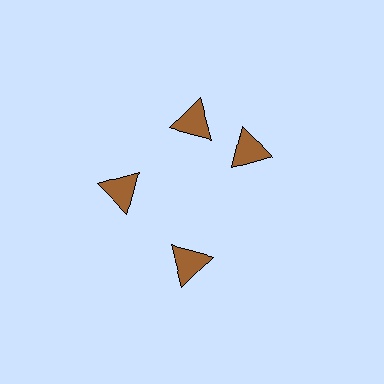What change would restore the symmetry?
The symmetry would be restored by rotating it back into even spacing with its neighbors so that all 4 triangles sit at equal angles and equal distance from the center.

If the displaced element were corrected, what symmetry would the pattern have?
It would have 4-fold rotational symmetry — the pattern would map onto itself every 90 degrees.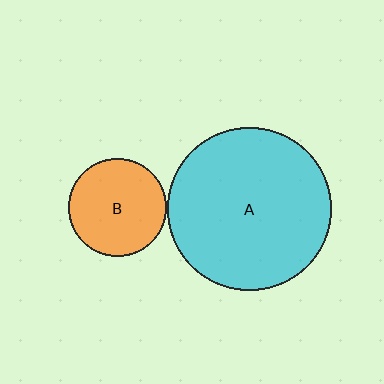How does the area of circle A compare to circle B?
Approximately 2.8 times.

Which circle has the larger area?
Circle A (cyan).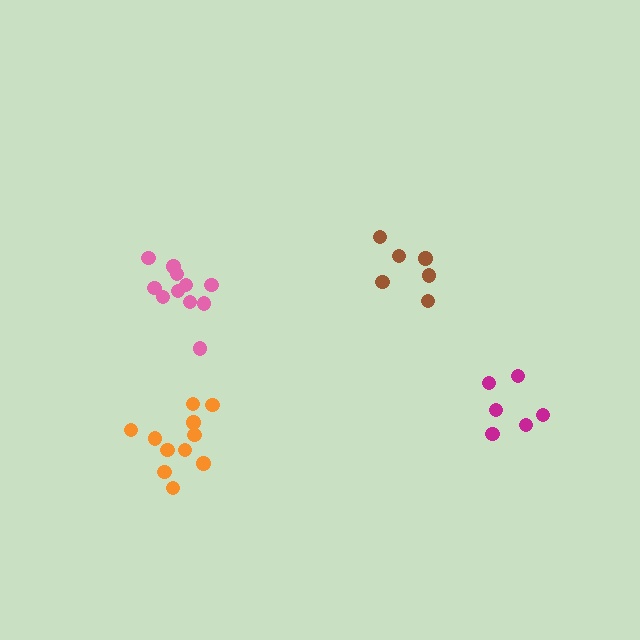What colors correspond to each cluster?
The clusters are colored: brown, magenta, pink, orange.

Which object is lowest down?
The orange cluster is bottommost.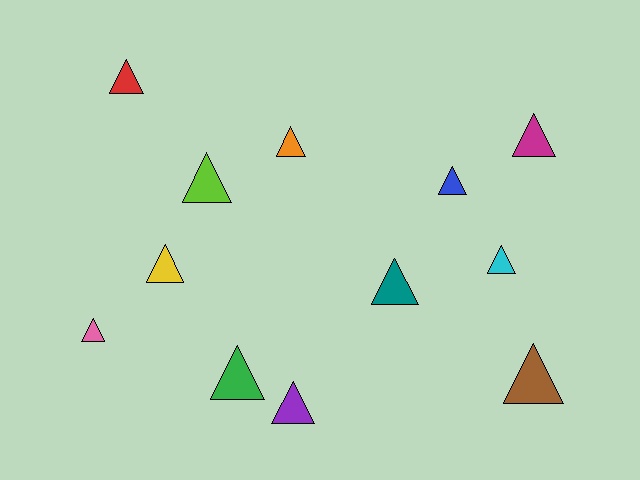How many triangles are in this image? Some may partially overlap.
There are 12 triangles.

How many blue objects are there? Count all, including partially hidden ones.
There is 1 blue object.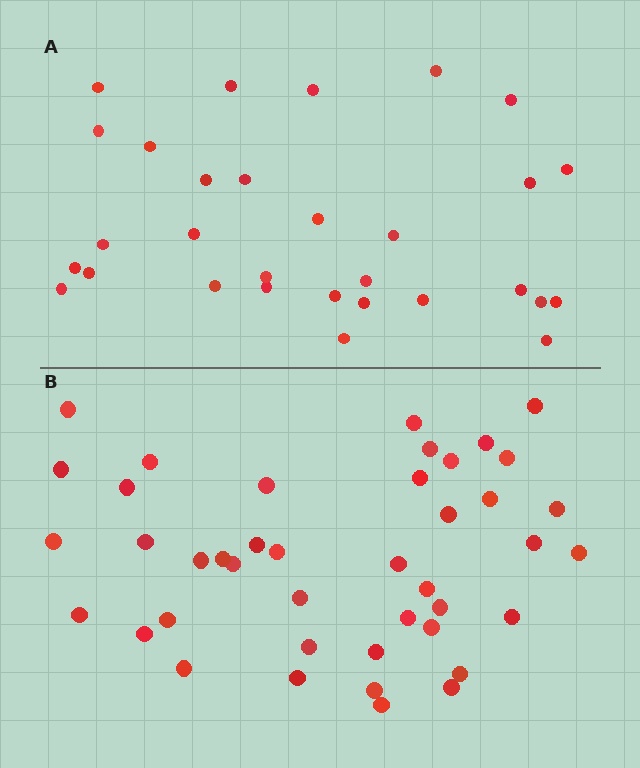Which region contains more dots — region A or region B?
Region B (the bottom region) has more dots.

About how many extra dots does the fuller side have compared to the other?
Region B has roughly 12 or so more dots than region A.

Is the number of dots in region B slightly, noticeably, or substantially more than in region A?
Region B has noticeably more, but not dramatically so. The ratio is roughly 1.4 to 1.